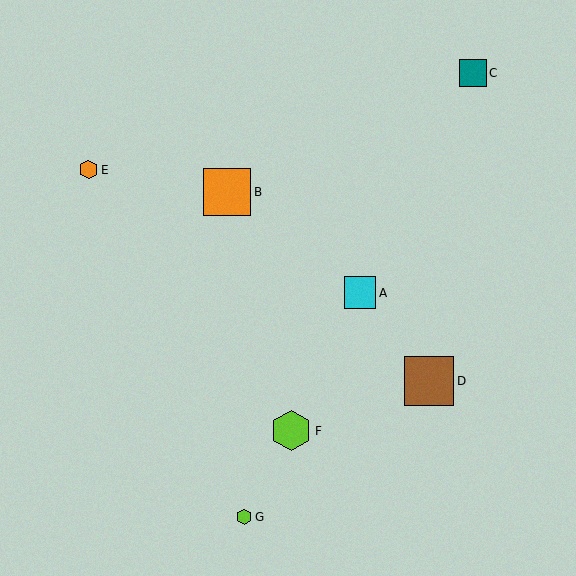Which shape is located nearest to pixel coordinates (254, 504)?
The lime hexagon (labeled G) at (244, 517) is nearest to that location.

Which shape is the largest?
The brown square (labeled D) is the largest.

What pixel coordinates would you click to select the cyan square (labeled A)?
Click at (360, 293) to select the cyan square A.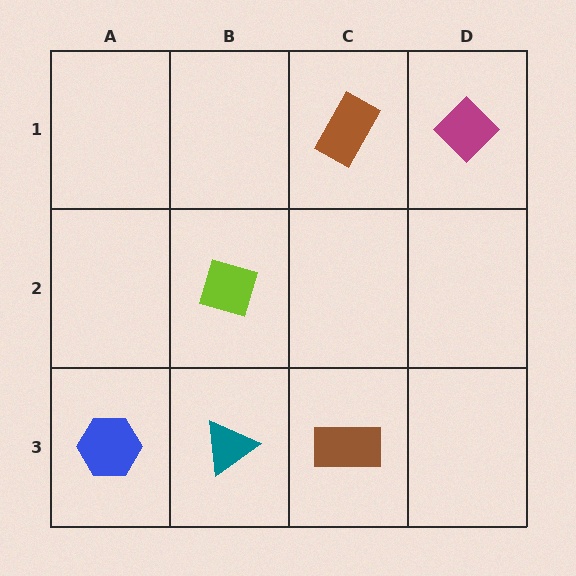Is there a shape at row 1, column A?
No, that cell is empty.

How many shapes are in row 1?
2 shapes.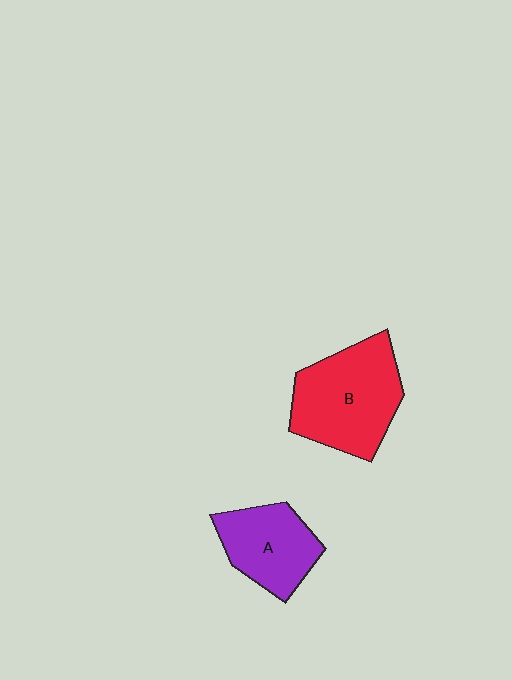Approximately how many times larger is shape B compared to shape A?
Approximately 1.4 times.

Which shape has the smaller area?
Shape A (purple).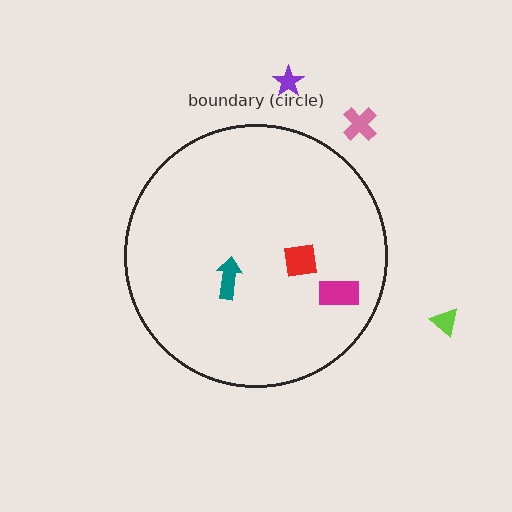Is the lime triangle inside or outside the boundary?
Outside.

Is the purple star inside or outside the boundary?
Outside.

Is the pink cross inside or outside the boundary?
Outside.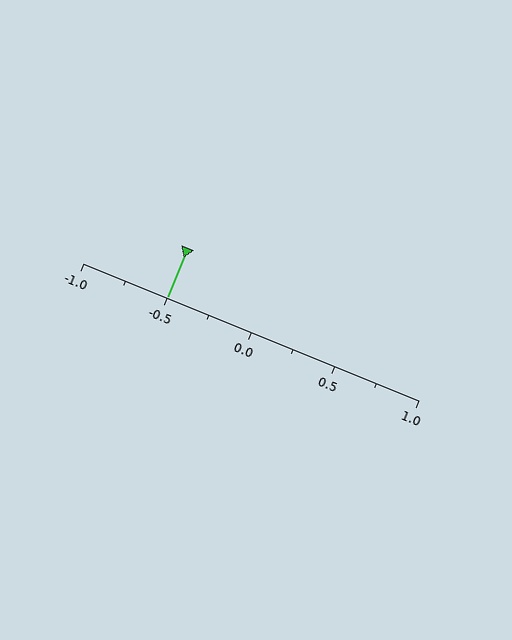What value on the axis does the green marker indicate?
The marker indicates approximately -0.5.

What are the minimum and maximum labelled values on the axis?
The axis runs from -1.0 to 1.0.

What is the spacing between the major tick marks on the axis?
The major ticks are spaced 0.5 apart.